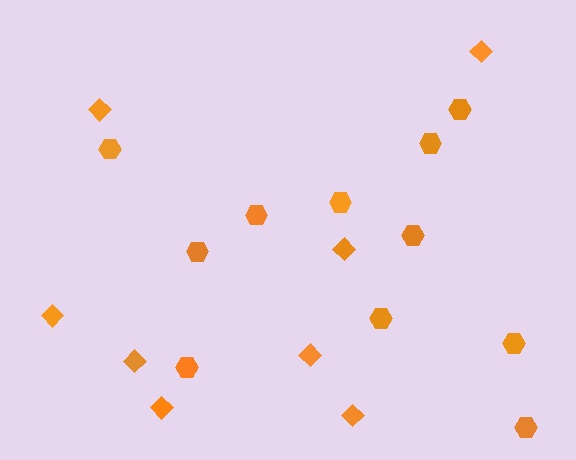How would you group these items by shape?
There are 2 groups: one group of diamonds (8) and one group of hexagons (11).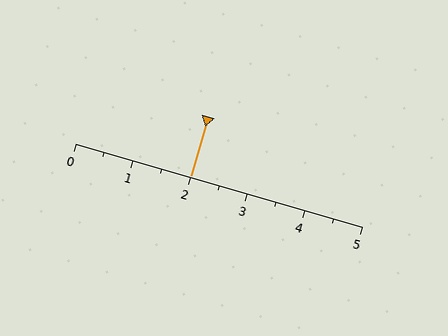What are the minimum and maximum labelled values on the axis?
The axis runs from 0 to 5.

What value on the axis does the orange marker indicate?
The marker indicates approximately 2.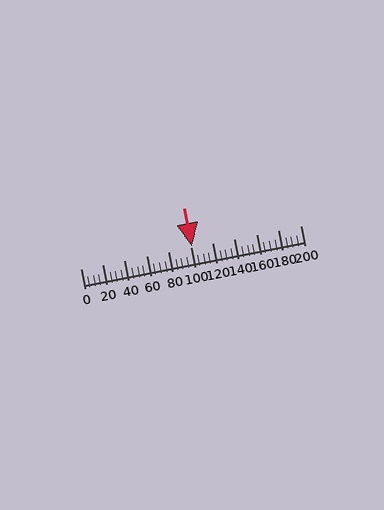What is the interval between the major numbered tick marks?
The major tick marks are spaced 20 units apart.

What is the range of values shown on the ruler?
The ruler shows values from 0 to 200.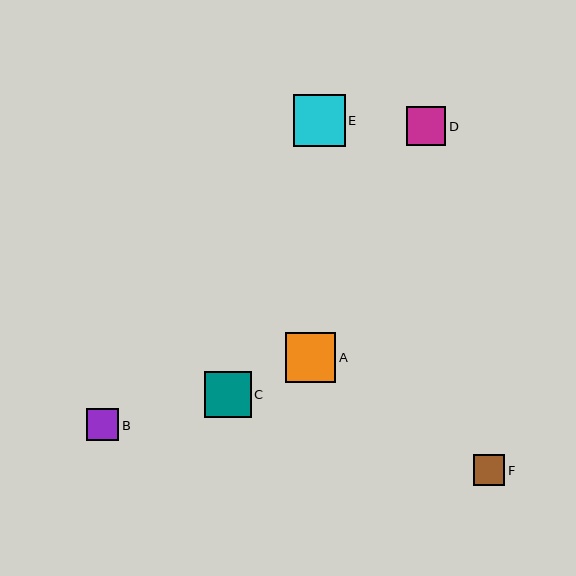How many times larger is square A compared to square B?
Square A is approximately 1.6 times the size of square B.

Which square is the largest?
Square E is the largest with a size of approximately 52 pixels.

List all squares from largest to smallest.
From largest to smallest: E, A, C, D, B, F.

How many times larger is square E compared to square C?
Square E is approximately 1.1 times the size of square C.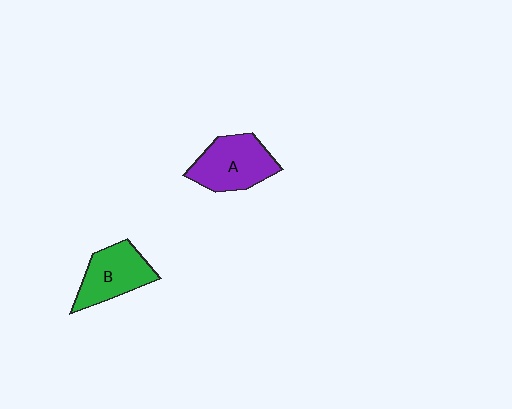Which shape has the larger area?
Shape A (purple).